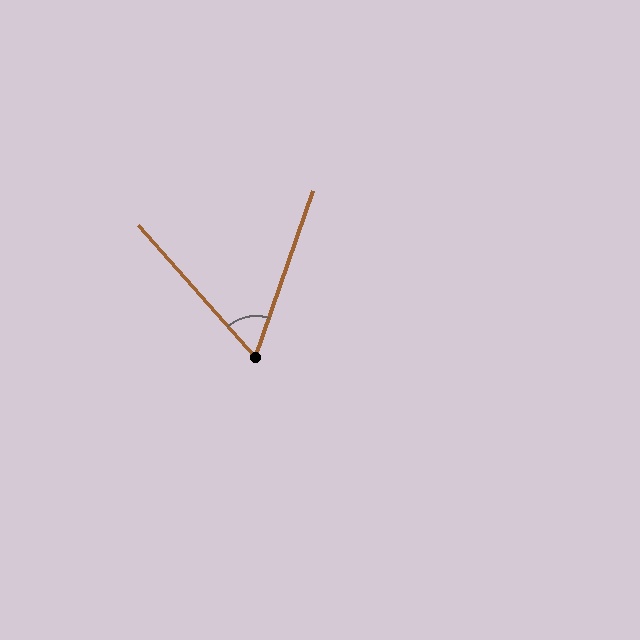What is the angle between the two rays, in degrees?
Approximately 61 degrees.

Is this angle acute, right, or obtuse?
It is acute.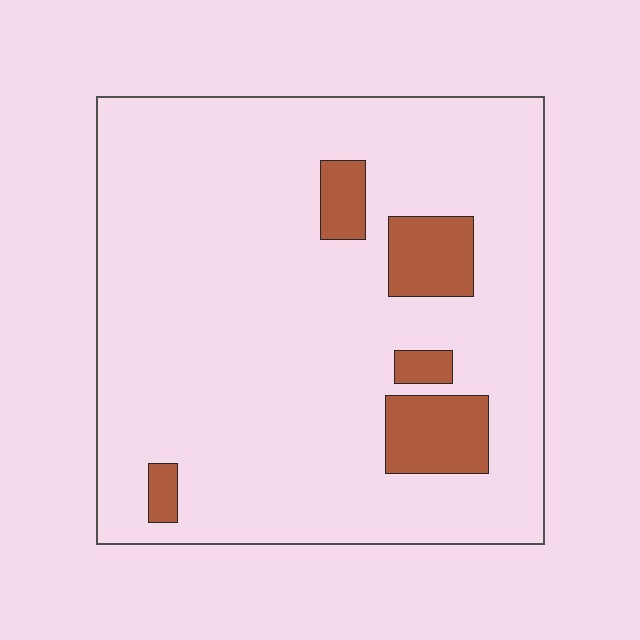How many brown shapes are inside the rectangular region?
5.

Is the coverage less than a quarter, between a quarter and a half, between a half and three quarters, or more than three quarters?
Less than a quarter.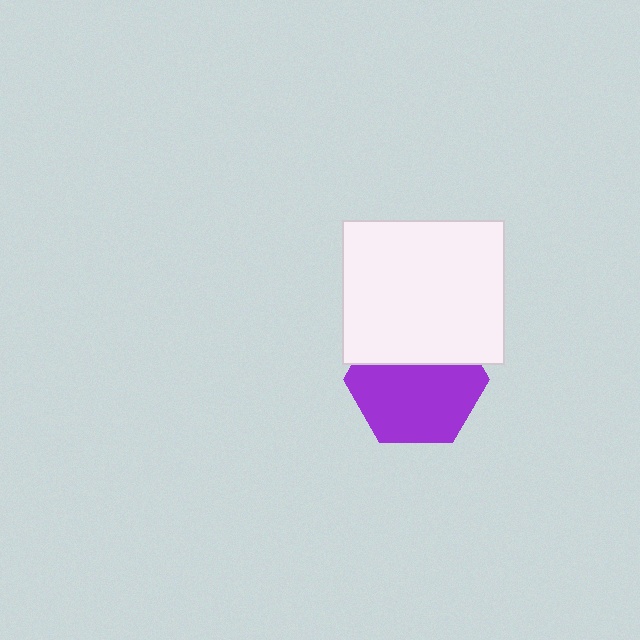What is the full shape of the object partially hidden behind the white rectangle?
The partially hidden object is a purple hexagon.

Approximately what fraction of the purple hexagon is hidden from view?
Roughly 36% of the purple hexagon is hidden behind the white rectangle.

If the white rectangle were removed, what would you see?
You would see the complete purple hexagon.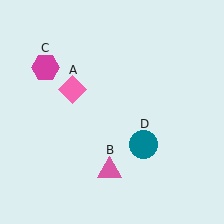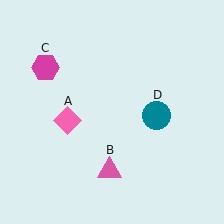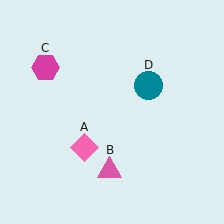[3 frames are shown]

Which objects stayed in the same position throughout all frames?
Pink triangle (object B) and magenta hexagon (object C) remained stationary.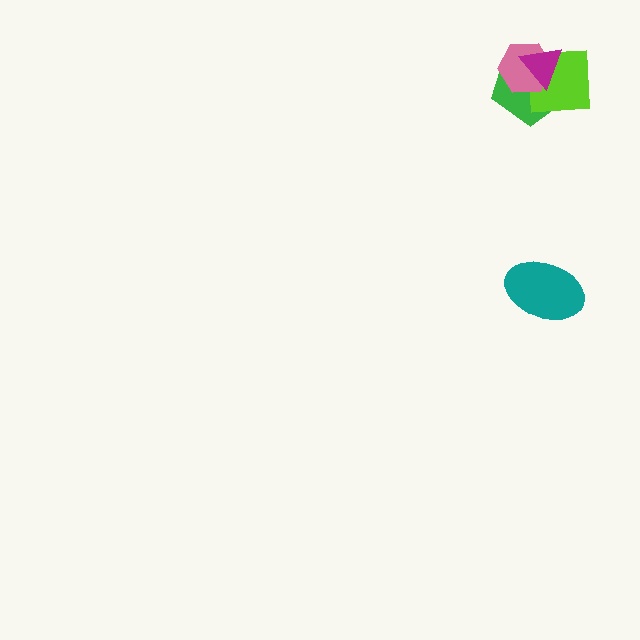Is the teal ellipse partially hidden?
No, no other shape covers it.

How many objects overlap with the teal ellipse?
0 objects overlap with the teal ellipse.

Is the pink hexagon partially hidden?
Yes, it is partially covered by another shape.